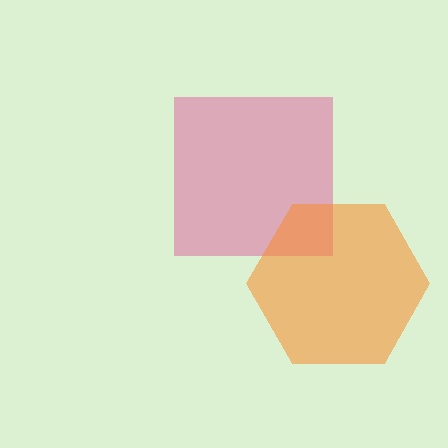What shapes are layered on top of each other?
The layered shapes are: a pink square, an orange hexagon.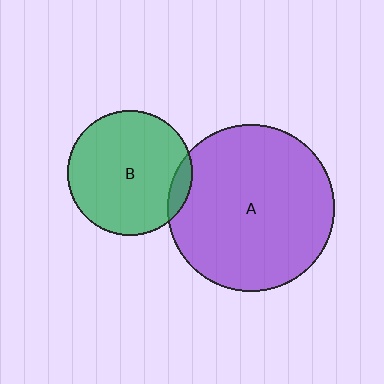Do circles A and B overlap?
Yes.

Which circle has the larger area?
Circle A (purple).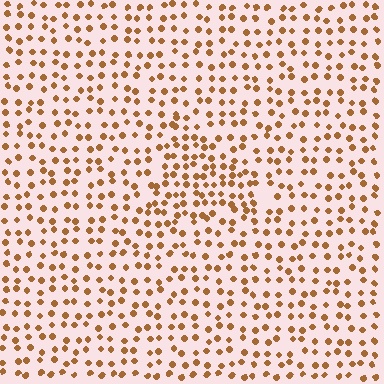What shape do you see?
I see a triangle.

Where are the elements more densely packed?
The elements are more densely packed inside the triangle boundary.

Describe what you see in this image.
The image contains small brown elements arranged at two different densities. A triangle-shaped region is visible where the elements are more densely packed than the surrounding area.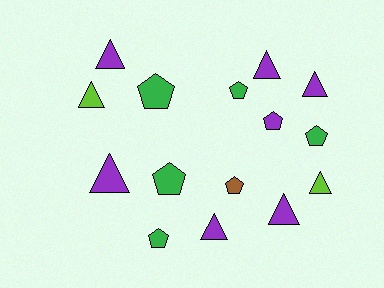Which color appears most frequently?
Purple, with 7 objects.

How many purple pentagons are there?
There is 1 purple pentagon.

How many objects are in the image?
There are 15 objects.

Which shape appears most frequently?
Triangle, with 8 objects.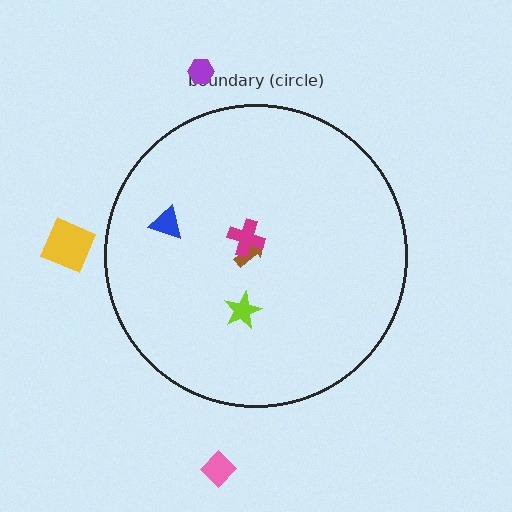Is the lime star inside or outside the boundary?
Inside.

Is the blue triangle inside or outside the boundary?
Inside.